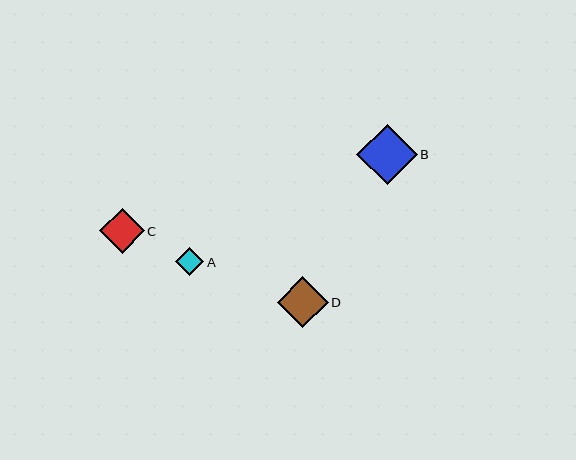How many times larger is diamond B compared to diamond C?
Diamond B is approximately 1.4 times the size of diamond C.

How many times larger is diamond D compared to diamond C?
Diamond D is approximately 1.1 times the size of diamond C.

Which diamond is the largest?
Diamond B is the largest with a size of approximately 61 pixels.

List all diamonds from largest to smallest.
From largest to smallest: B, D, C, A.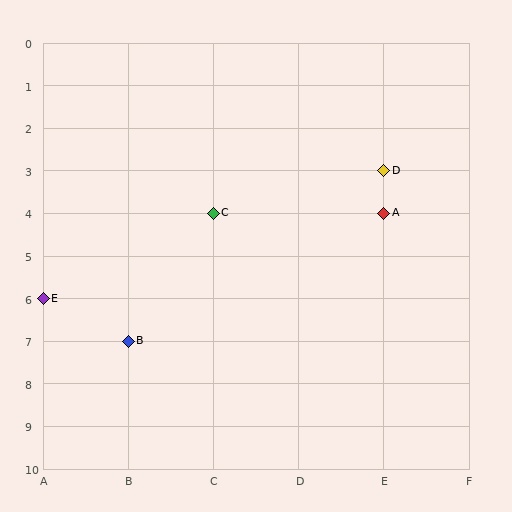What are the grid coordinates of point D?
Point D is at grid coordinates (E, 3).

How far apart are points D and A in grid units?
Points D and A are 1 row apart.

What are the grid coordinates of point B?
Point B is at grid coordinates (B, 7).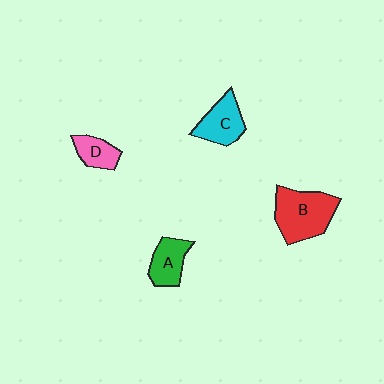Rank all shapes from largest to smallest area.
From largest to smallest: B (red), C (cyan), A (green), D (pink).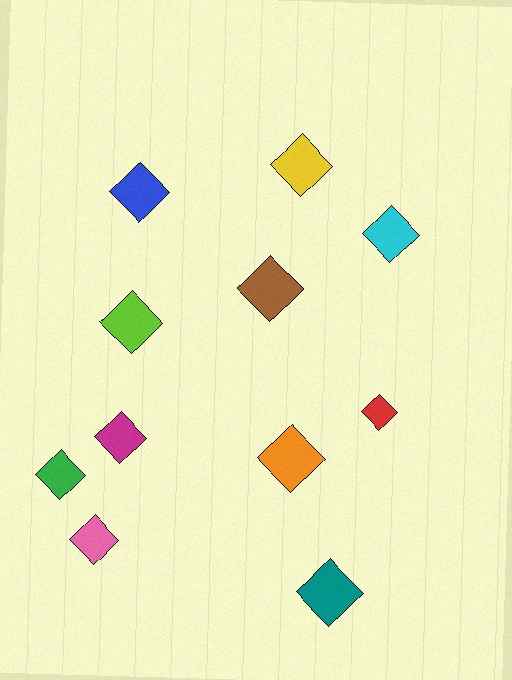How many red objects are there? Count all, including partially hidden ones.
There is 1 red object.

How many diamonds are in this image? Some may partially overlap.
There are 11 diamonds.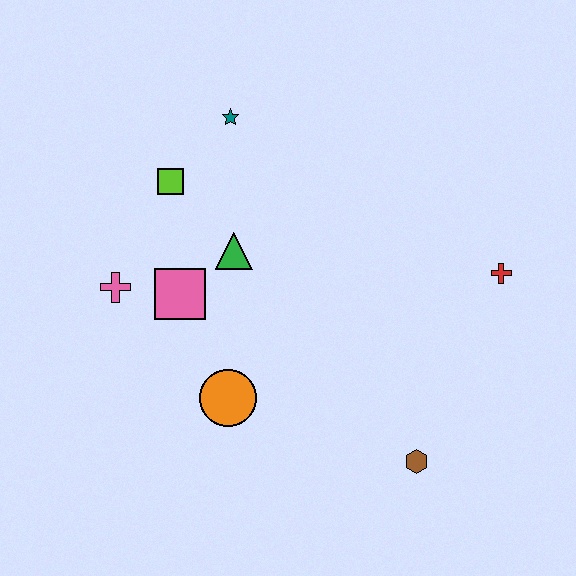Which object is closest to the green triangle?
The pink square is closest to the green triangle.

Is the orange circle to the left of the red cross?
Yes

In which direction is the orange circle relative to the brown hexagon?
The orange circle is to the left of the brown hexagon.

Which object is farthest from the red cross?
The pink cross is farthest from the red cross.